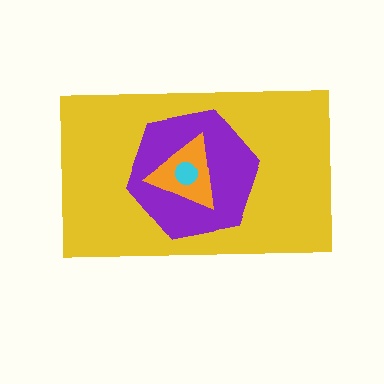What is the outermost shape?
The yellow rectangle.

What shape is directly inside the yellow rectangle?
The purple hexagon.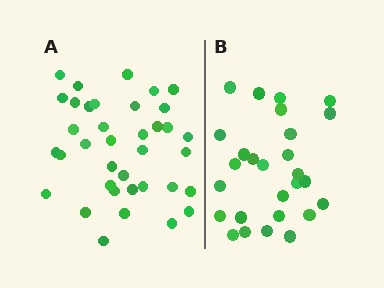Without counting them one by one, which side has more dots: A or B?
Region A (the left region) has more dots.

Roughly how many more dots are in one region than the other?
Region A has roughly 10 or so more dots than region B.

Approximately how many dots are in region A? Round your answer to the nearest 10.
About 40 dots. (The exact count is 37, which rounds to 40.)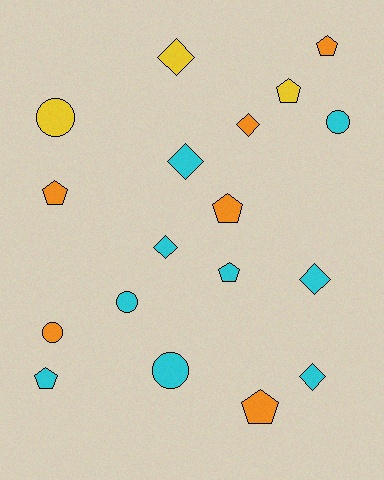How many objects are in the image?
There are 18 objects.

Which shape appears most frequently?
Pentagon, with 7 objects.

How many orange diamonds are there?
There is 1 orange diamond.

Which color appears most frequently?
Cyan, with 9 objects.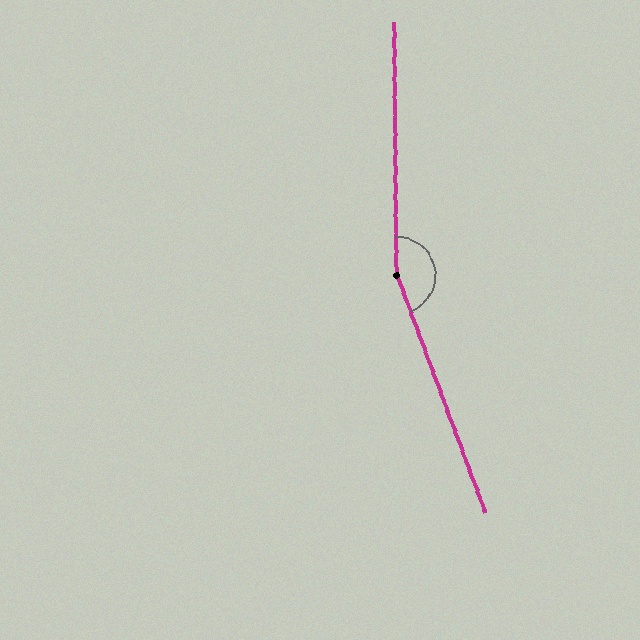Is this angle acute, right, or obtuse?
It is obtuse.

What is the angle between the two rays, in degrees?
Approximately 160 degrees.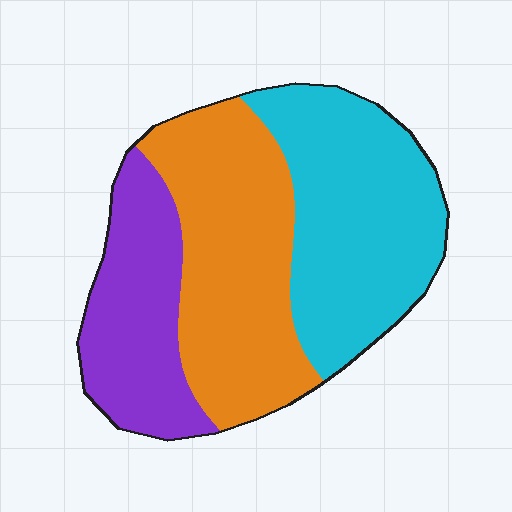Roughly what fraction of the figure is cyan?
Cyan covers roughly 40% of the figure.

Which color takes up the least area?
Purple, at roughly 25%.